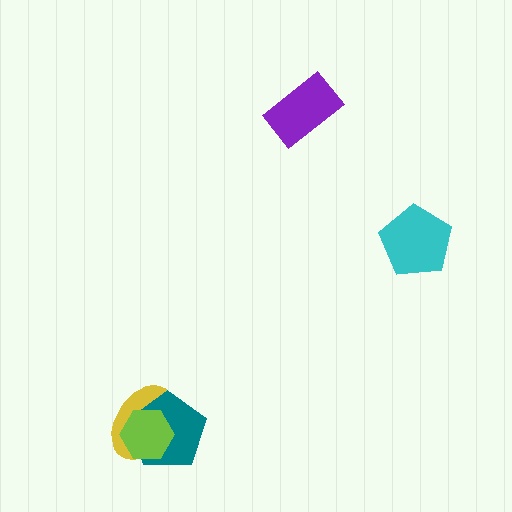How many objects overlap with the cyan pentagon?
0 objects overlap with the cyan pentagon.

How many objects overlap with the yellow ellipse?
2 objects overlap with the yellow ellipse.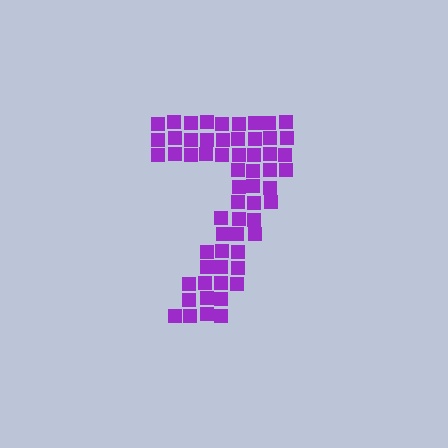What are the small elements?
The small elements are squares.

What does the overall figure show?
The overall figure shows the digit 7.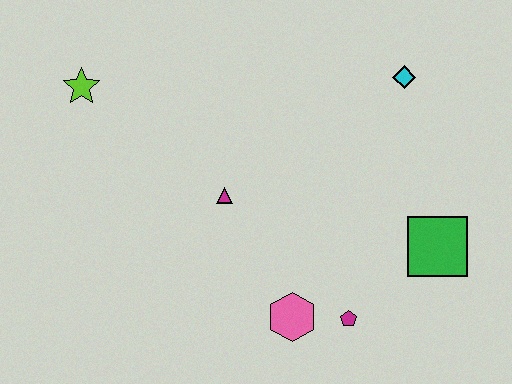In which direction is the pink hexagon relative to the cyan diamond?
The pink hexagon is below the cyan diamond.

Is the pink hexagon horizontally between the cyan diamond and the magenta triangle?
Yes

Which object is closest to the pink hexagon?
The magenta pentagon is closest to the pink hexagon.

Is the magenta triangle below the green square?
No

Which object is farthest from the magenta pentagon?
The lime star is farthest from the magenta pentagon.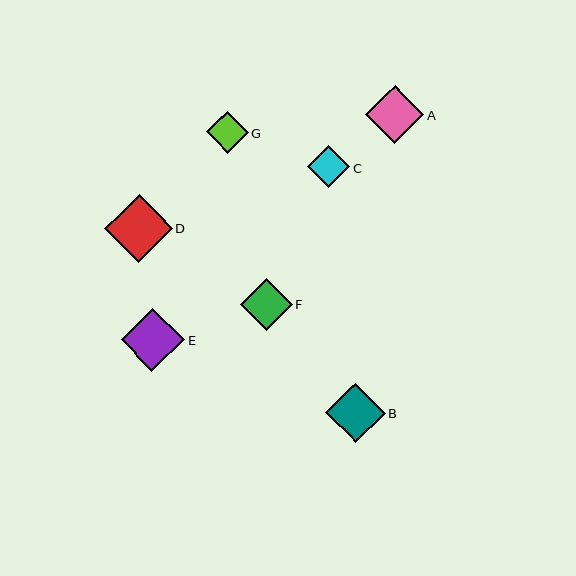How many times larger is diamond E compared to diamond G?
Diamond E is approximately 1.5 times the size of diamond G.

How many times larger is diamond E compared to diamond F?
Diamond E is approximately 1.2 times the size of diamond F.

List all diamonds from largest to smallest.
From largest to smallest: D, E, B, A, F, G, C.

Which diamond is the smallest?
Diamond C is the smallest with a size of approximately 42 pixels.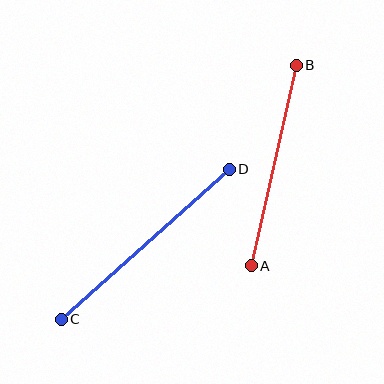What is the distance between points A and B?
The distance is approximately 205 pixels.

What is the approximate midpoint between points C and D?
The midpoint is at approximately (145, 244) pixels.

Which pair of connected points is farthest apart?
Points C and D are farthest apart.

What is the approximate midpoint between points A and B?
The midpoint is at approximately (274, 165) pixels.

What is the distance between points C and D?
The distance is approximately 225 pixels.